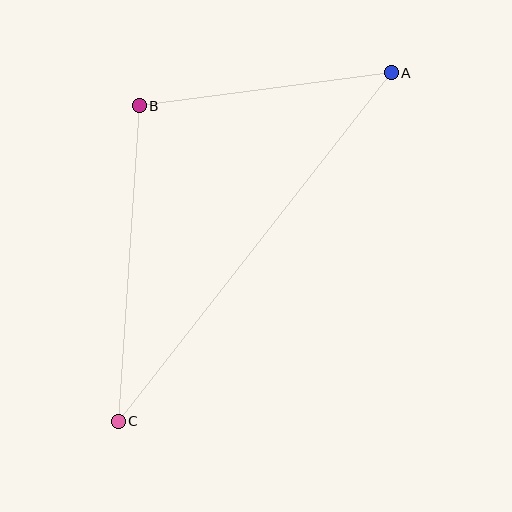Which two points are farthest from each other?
Points A and C are farthest from each other.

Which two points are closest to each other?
Points A and B are closest to each other.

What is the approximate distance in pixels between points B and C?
The distance between B and C is approximately 316 pixels.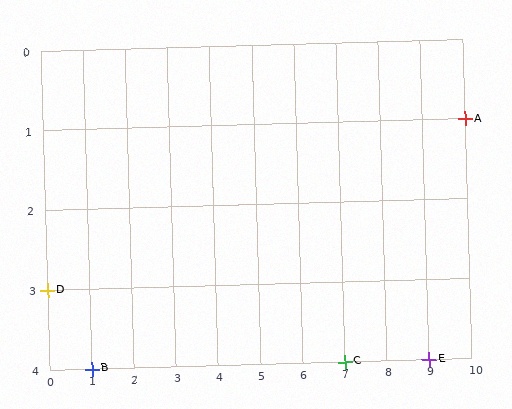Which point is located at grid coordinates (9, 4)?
Point E is at (9, 4).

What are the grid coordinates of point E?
Point E is at grid coordinates (9, 4).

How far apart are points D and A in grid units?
Points D and A are 10 columns and 2 rows apart (about 10.2 grid units diagonally).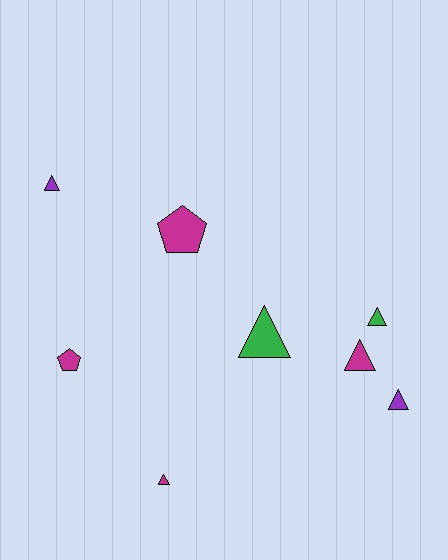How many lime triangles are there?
There are no lime triangles.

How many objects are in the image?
There are 8 objects.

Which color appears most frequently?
Magenta, with 4 objects.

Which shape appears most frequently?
Triangle, with 6 objects.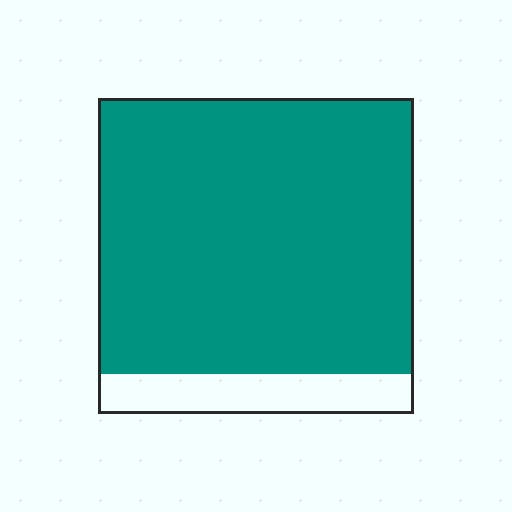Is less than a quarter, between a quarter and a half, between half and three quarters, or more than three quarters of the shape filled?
More than three quarters.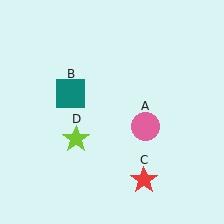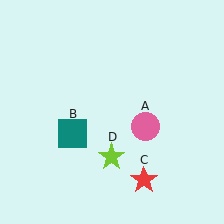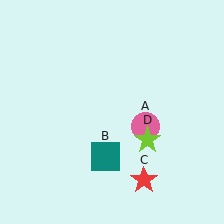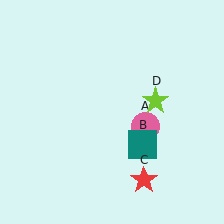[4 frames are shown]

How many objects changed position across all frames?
2 objects changed position: teal square (object B), lime star (object D).